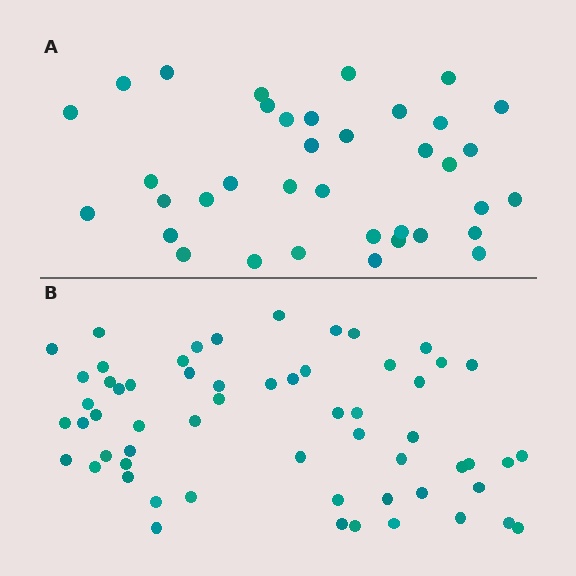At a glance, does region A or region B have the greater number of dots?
Region B (the bottom region) has more dots.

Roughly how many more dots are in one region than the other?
Region B has approximately 20 more dots than region A.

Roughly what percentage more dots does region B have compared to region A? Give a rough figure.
About 60% more.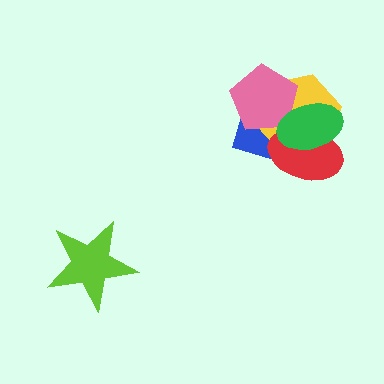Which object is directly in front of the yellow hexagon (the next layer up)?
The pink pentagon is directly in front of the yellow hexagon.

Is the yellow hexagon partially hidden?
Yes, it is partially covered by another shape.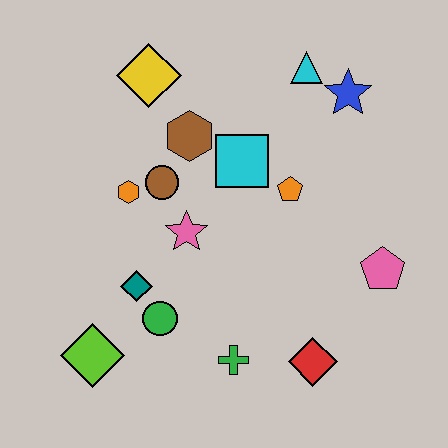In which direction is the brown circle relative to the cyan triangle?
The brown circle is to the left of the cyan triangle.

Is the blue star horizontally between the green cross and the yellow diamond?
No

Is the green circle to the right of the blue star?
No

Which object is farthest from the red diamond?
The yellow diamond is farthest from the red diamond.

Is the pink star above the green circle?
Yes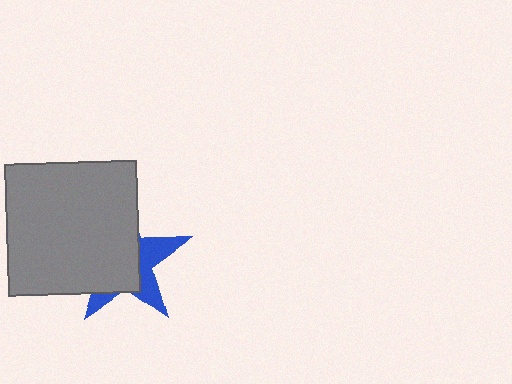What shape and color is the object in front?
The object in front is a gray square.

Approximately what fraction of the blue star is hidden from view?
Roughly 64% of the blue star is hidden behind the gray square.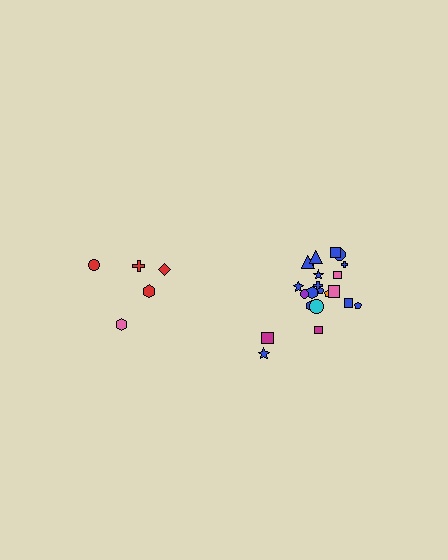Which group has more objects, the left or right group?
The right group.